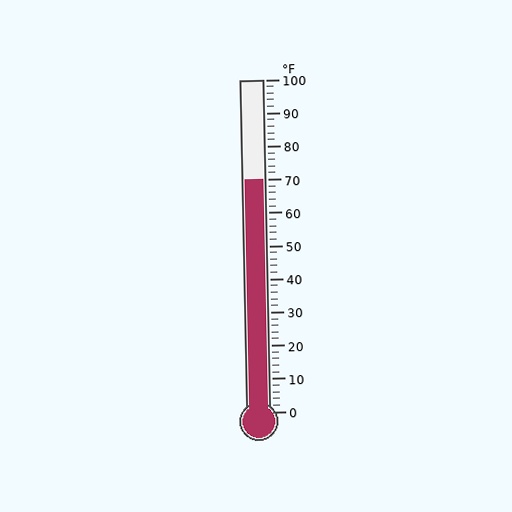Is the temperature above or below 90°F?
The temperature is below 90°F.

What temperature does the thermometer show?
The thermometer shows approximately 70°F.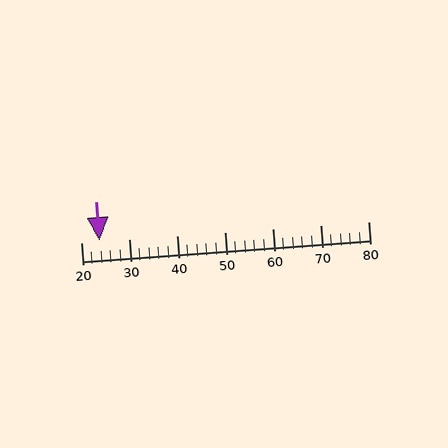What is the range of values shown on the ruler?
The ruler shows values from 20 to 80.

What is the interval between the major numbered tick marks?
The major tick marks are spaced 10 units apart.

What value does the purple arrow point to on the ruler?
The purple arrow points to approximately 24.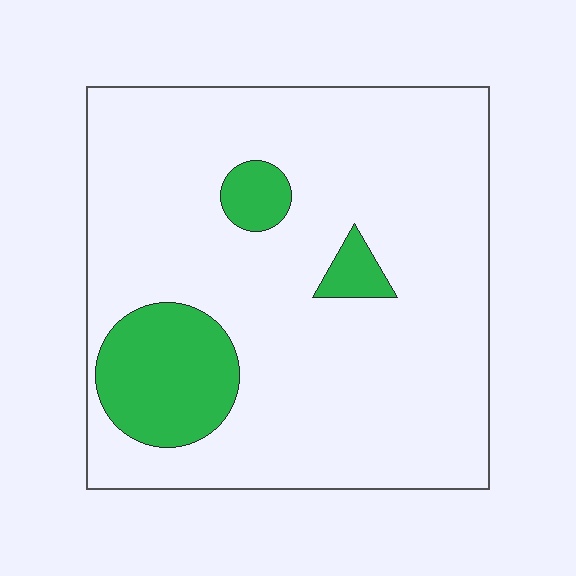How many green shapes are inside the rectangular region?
3.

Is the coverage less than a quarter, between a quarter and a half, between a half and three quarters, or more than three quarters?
Less than a quarter.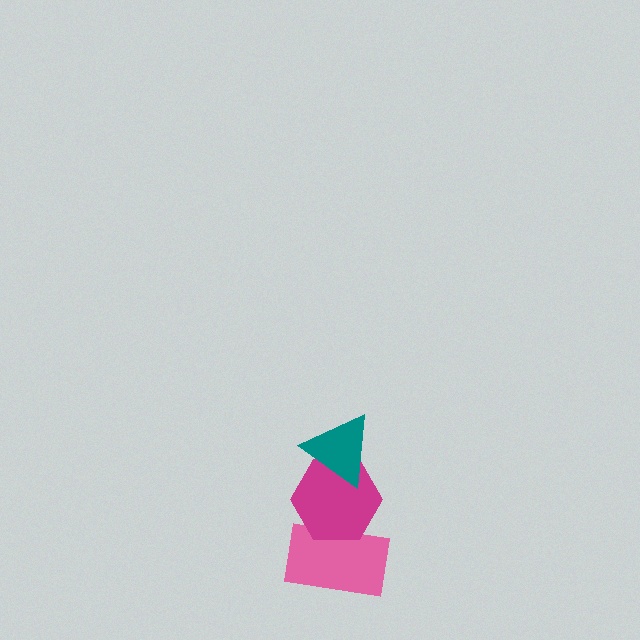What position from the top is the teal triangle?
The teal triangle is 1st from the top.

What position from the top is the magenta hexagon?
The magenta hexagon is 2nd from the top.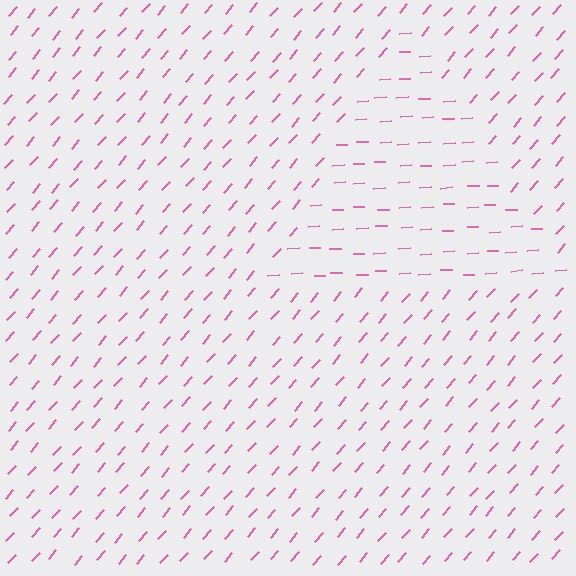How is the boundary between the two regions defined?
The boundary is defined purely by a change in line orientation (approximately 45 degrees difference). All lines are the same color and thickness.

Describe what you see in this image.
The image is filled with small pink line segments. A triangle region in the image has lines oriented differently from the surrounding lines, creating a visible texture boundary.